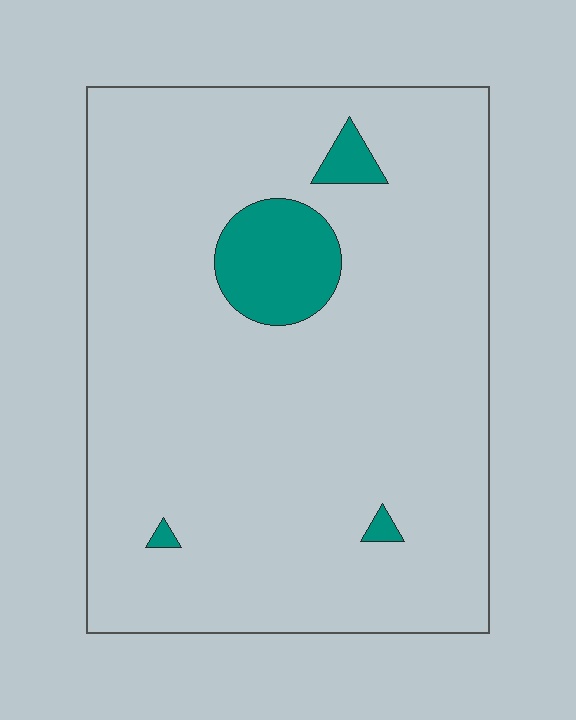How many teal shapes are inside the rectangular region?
4.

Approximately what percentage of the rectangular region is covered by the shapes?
Approximately 10%.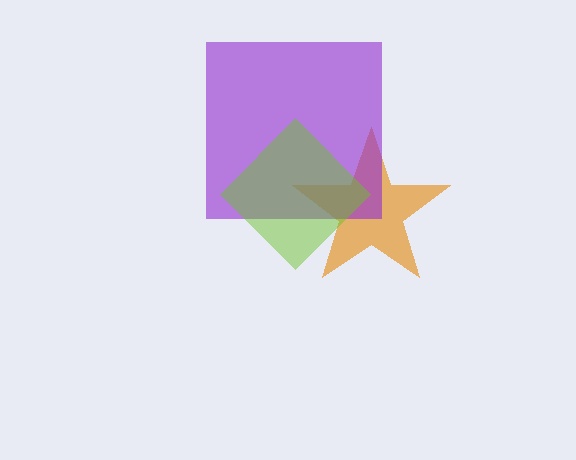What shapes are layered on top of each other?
The layered shapes are: an orange star, a purple square, a lime diamond.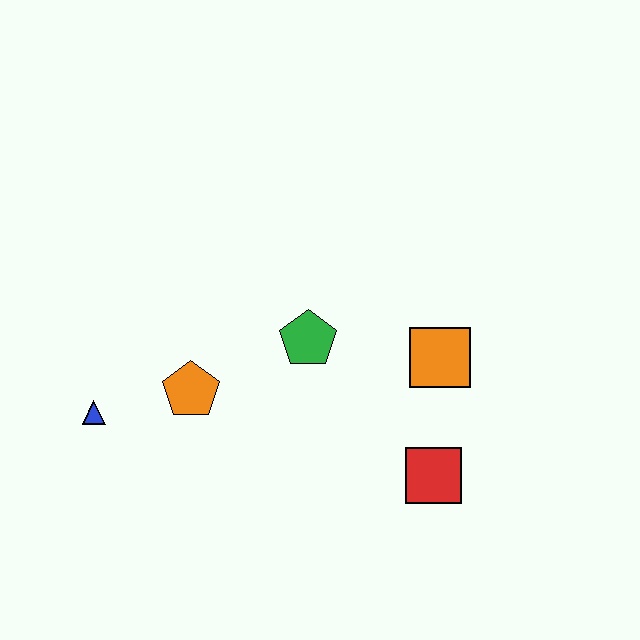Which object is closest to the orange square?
The red square is closest to the orange square.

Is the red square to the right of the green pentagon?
Yes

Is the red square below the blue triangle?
Yes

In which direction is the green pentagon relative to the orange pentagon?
The green pentagon is to the right of the orange pentagon.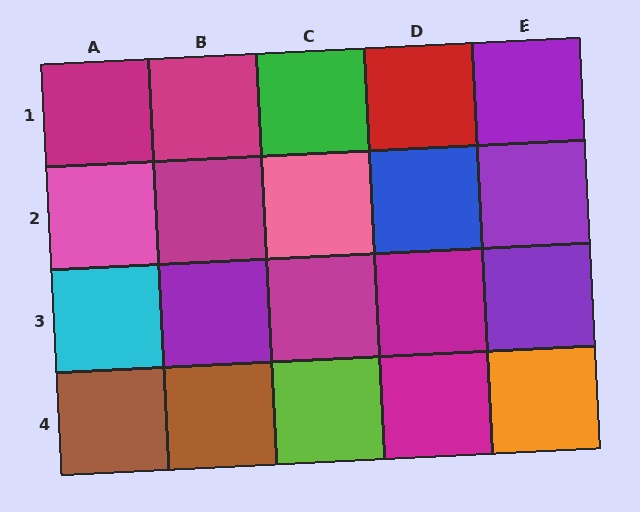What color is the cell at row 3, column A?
Cyan.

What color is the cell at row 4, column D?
Magenta.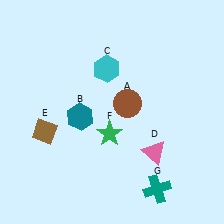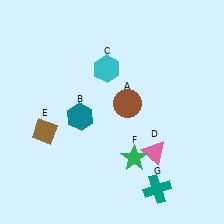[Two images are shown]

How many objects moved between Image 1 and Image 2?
1 object moved between the two images.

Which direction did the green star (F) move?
The green star (F) moved right.